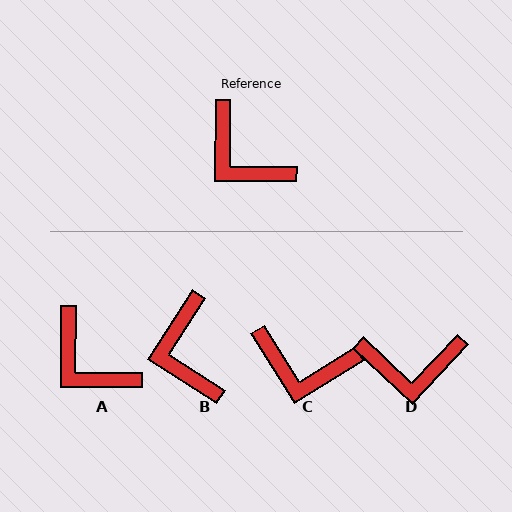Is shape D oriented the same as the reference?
No, it is off by about 47 degrees.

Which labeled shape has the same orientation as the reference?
A.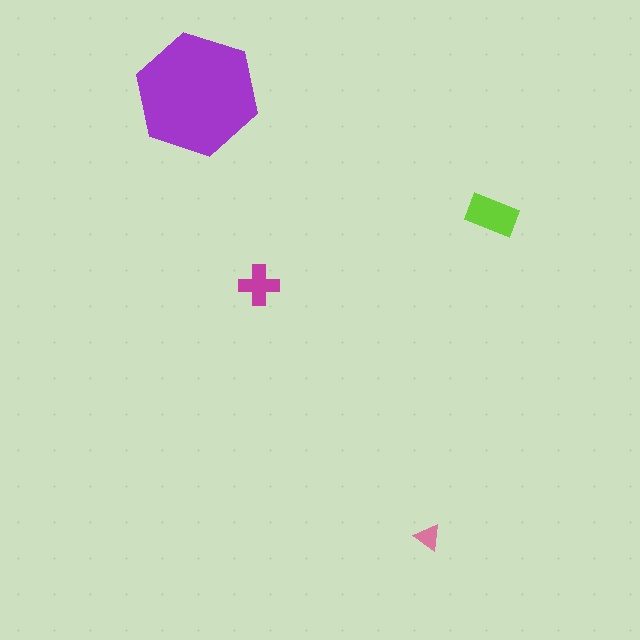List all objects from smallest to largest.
The pink triangle, the magenta cross, the lime rectangle, the purple hexagon.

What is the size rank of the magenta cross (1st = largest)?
3rd.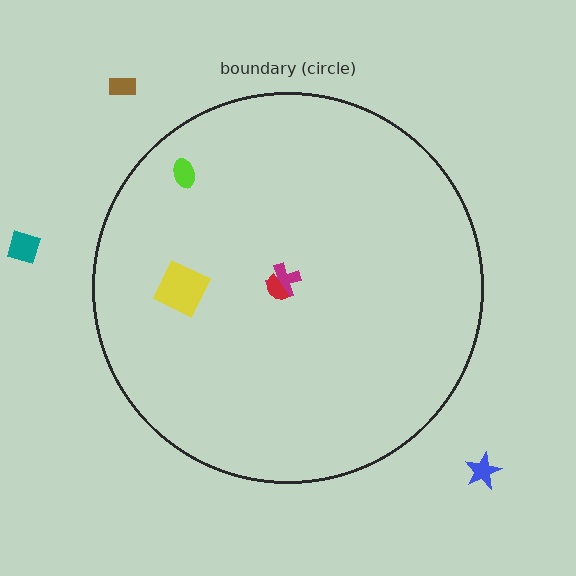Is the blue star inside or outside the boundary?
Outside.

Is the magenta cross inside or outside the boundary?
Inside.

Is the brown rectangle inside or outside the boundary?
Outside.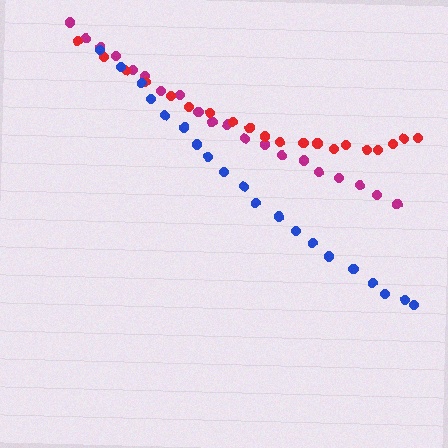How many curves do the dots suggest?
There are 3 distinct paths.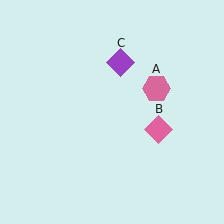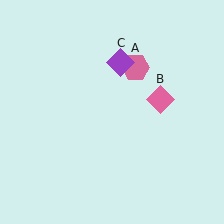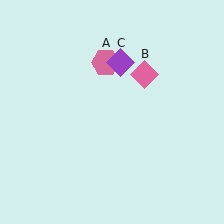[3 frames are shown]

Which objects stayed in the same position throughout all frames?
Purple diamond (object C) remained stationary.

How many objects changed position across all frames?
2 objects changed position: pink hexagon (object A), pink diamond (object B).